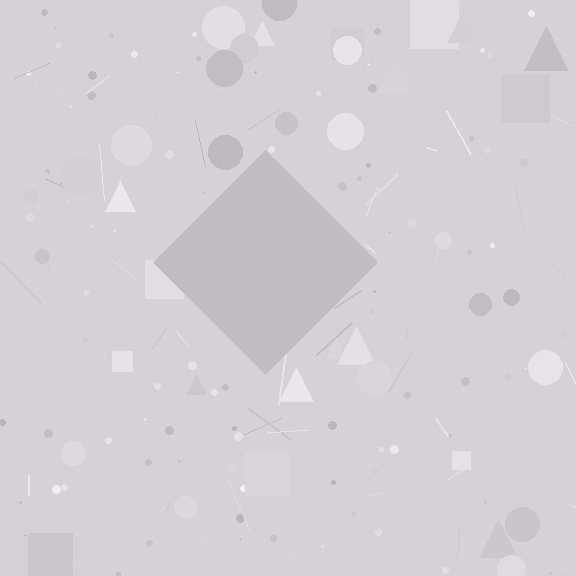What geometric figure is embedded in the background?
A diamond is embedded in the background.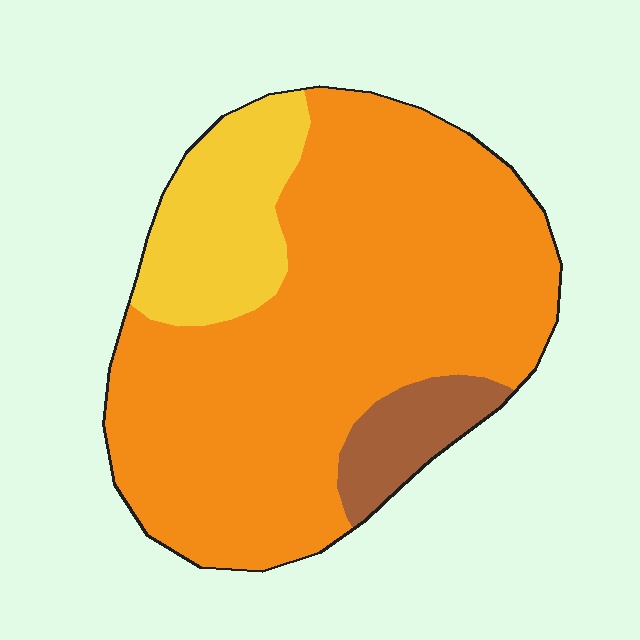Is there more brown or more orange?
Orange.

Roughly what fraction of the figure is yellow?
Yellow covers 17% of the figure.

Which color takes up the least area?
Brown, at roughly 10%.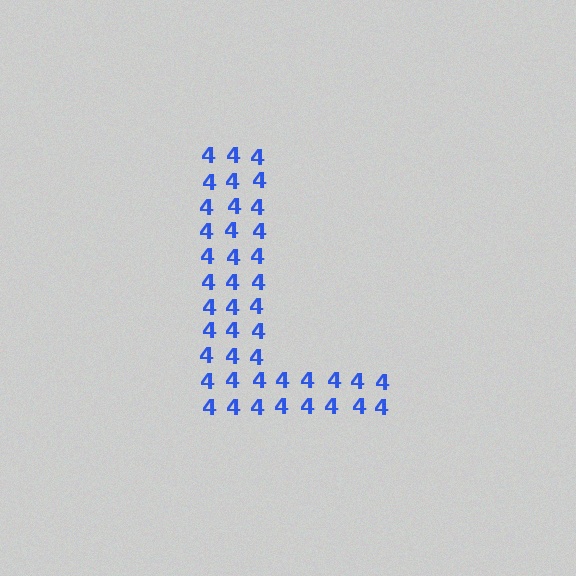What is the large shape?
The large shape is the letter L.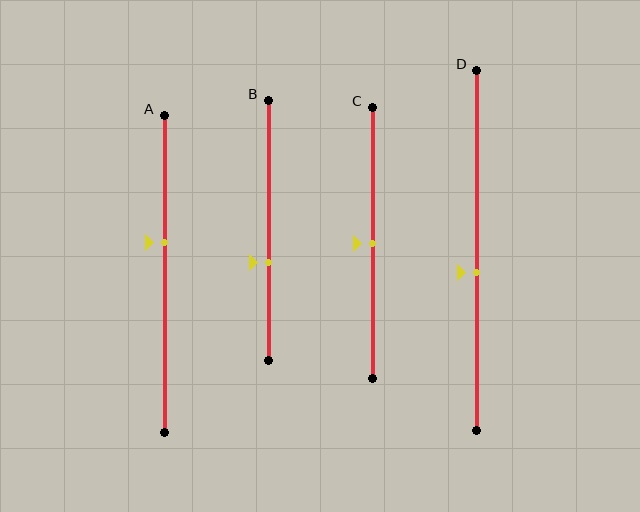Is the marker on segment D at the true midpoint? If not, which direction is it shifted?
No, the marker on segment D is shifted downward by about 6% of the segment length.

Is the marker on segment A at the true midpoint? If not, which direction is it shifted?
No, the marker on segment A is shifted upward by about 10% of the segment length.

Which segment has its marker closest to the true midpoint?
Segment C has its marker closest to the true midpoint.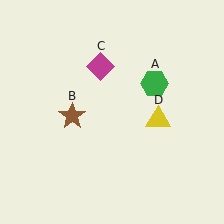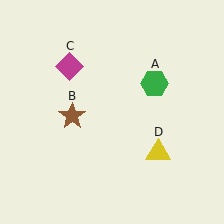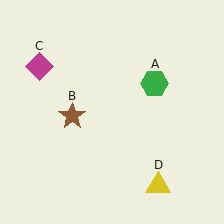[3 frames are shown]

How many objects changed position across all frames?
2 objects changed position: magenta diamond (object C), yellow triangle (object D).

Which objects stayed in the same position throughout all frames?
Green hexagon (object A) and brown star (object B) remained stationary.